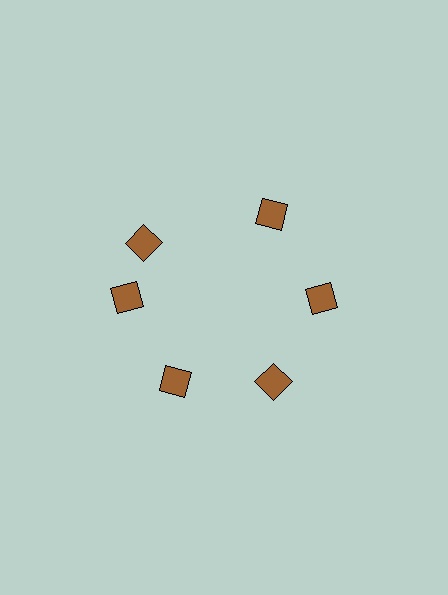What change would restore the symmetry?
The symmetry would be restored by rotating it back into even spacing with its neighbors so that all 6 diamonds sit at equal angles and equal distance from the center.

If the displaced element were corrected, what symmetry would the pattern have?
It would have 6-fold rotational symmetry — the pattern would map onto itself every 60 degrees.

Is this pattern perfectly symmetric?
No. The 6 brown diamonds are arranged in a ring, but one element near the 11 o'clock position is rotated out of alignment along the ring, breaking the 6-fold rotational symmetry.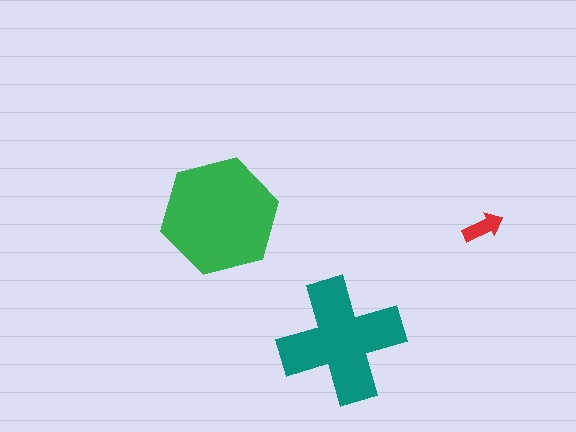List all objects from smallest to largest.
The red arrow, the teal cross, the green hexagon.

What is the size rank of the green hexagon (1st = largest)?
1st.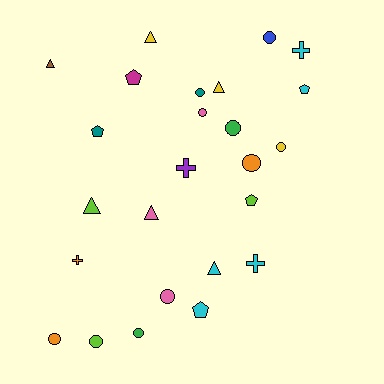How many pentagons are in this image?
There are 5 pentagons.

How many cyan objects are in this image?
There are 5 cyan objects.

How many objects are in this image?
There are 25 objects.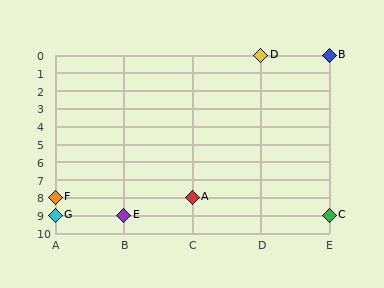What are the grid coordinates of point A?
Point A is at grid coordinates (C, 8).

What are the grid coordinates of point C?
Point C is at grid coordinates (E, 9).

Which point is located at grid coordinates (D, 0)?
Point D is at (D, 0).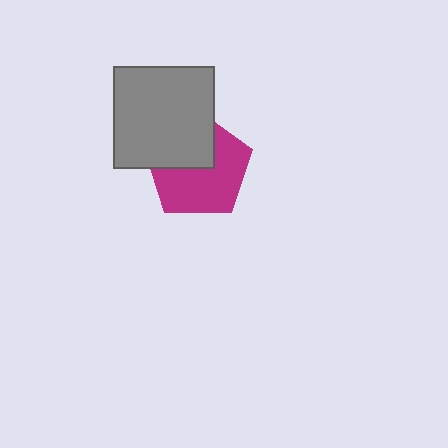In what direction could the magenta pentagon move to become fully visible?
The magenta pentagon could move toward the lower-right. That would shift it out from behind the gray square entirely.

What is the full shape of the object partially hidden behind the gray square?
The partially hidden object is a magenta pentagon.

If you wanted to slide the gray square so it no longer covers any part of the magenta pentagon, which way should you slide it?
Slide it toward the upper-left — that is the most direct way to separate the two shapes.